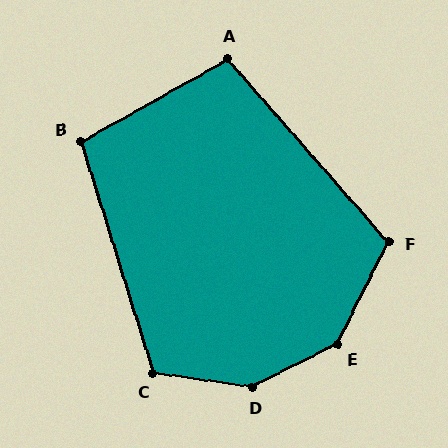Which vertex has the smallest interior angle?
A, at approximately 102 degrees.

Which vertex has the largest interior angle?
D, at approximately 146 degrees.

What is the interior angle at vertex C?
Approximately 115 degrees (obtuse).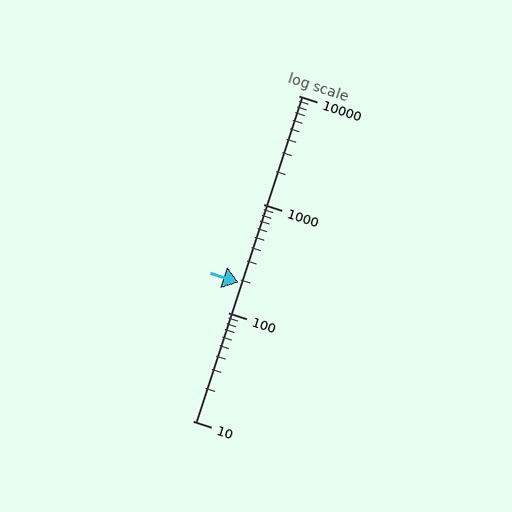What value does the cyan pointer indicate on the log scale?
The pointer indicates approximately 190.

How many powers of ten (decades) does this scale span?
The scale spans 3 decades, from 10 to 10000.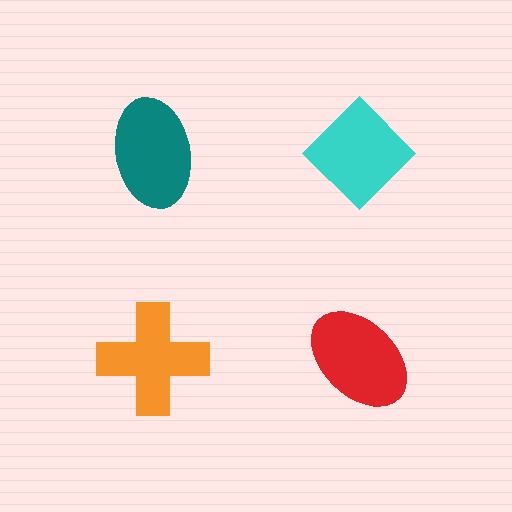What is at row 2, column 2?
A red ellipse.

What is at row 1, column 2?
A cyan diamond.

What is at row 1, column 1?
A teal ellipse.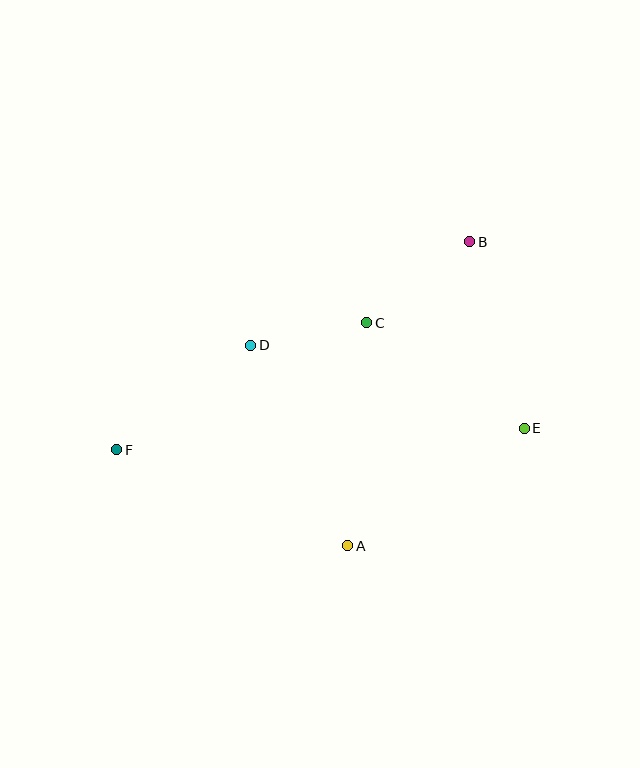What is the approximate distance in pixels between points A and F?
The distance between A and F is approximately 250 pixels.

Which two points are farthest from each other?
Points B and F are farthest from each other.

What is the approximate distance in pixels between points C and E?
The distance between C and E is approximately 190 pixels.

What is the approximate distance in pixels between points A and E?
The distance between A and E is approximately 212 pixels.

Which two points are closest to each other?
Points C and D are closest to each other.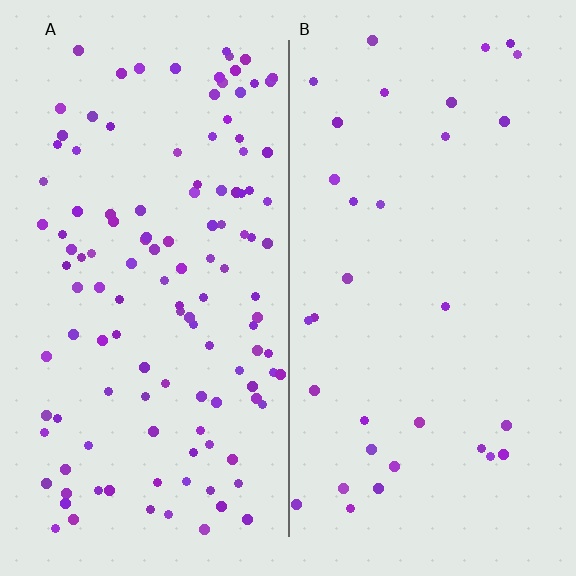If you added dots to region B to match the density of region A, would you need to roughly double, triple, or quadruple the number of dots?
Approximately quadruple.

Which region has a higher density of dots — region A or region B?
A (the left).